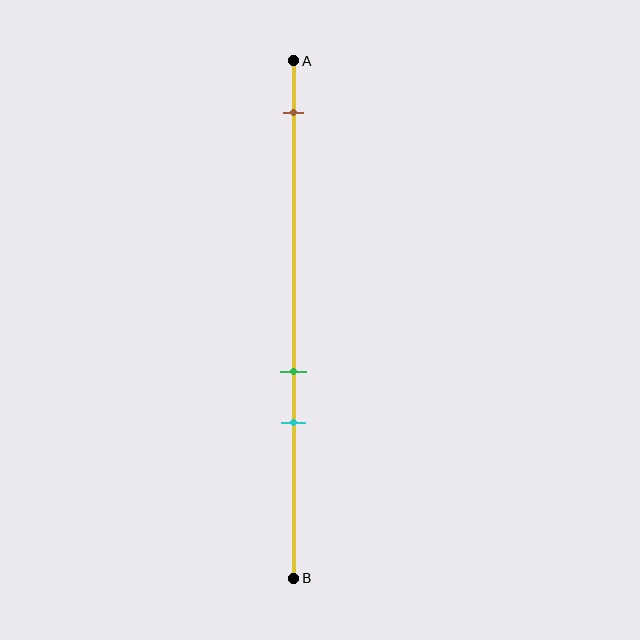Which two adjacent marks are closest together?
The green and cyan marks are the closest adjacent pair.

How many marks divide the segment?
There are 3 marks dividing the segment.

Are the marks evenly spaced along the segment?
No, the marks are not evenly spaced.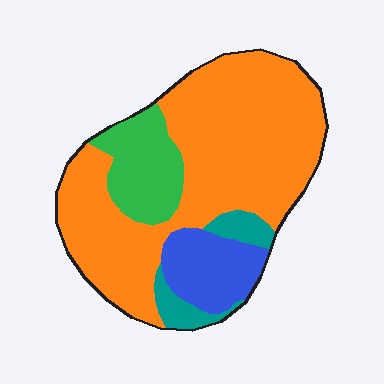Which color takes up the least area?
Teal, at roughly 5%.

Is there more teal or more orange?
Orange.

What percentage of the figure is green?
Green takes up about one eighth (1/8) of the figure.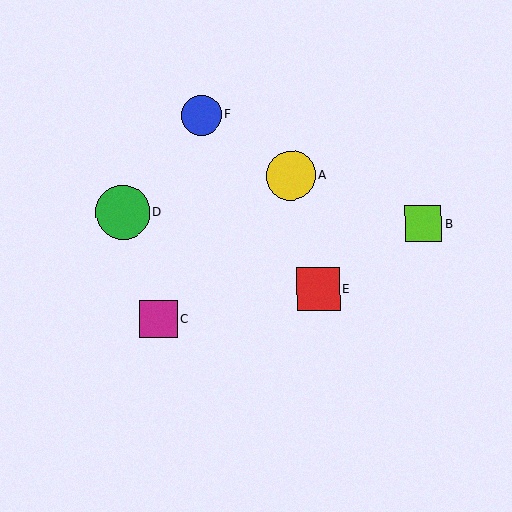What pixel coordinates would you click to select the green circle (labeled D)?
Click at (123, 212) to select the green circle D.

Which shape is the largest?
The green circle (labeled D) is the largest.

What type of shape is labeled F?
Shape F is a blue circle.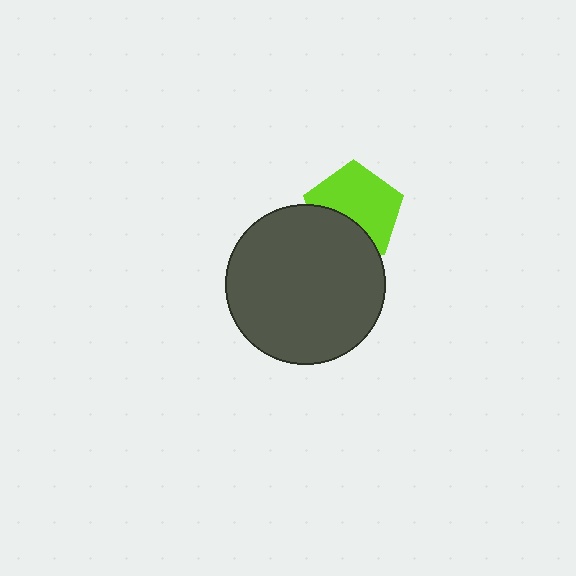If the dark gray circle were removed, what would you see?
You would see the complete lime pentagon.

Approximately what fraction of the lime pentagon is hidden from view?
Roughly 35% of the lime pentagon is hidden behind the dark gray circle.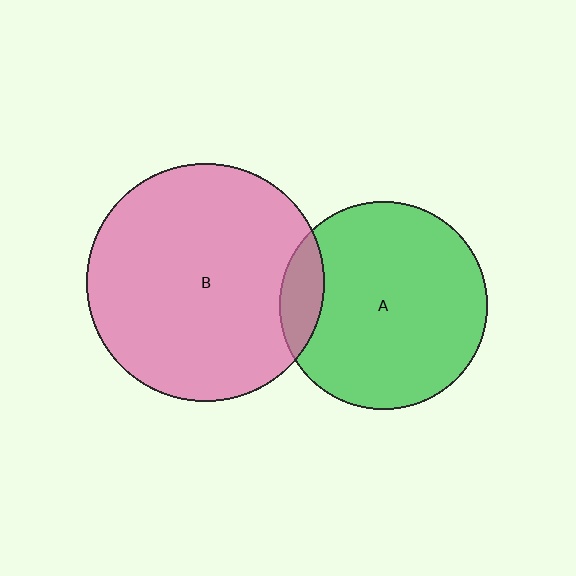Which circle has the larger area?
Circle B (pink).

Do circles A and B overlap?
Yes.